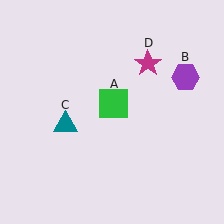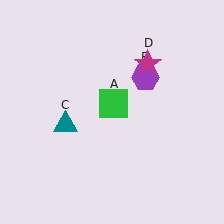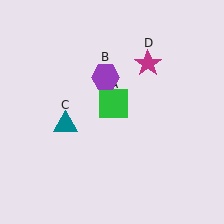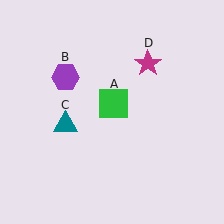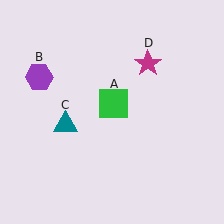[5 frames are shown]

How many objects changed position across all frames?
1 object changed position: purple hexagon (object B).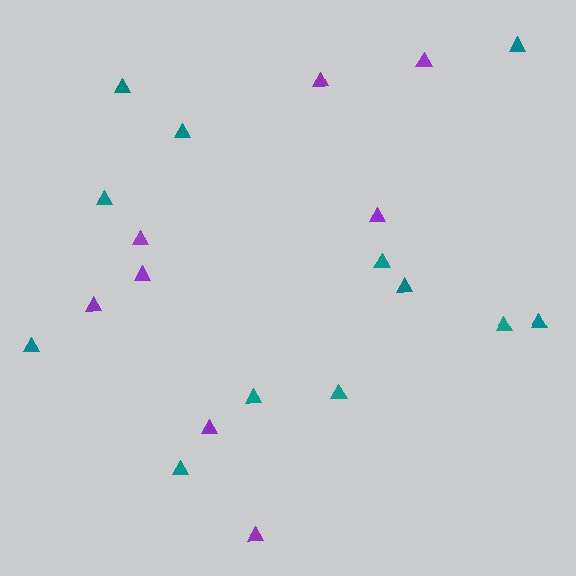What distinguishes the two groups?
There are 2 groups: one group of purple triangles (8) and one group of teal triangles (12).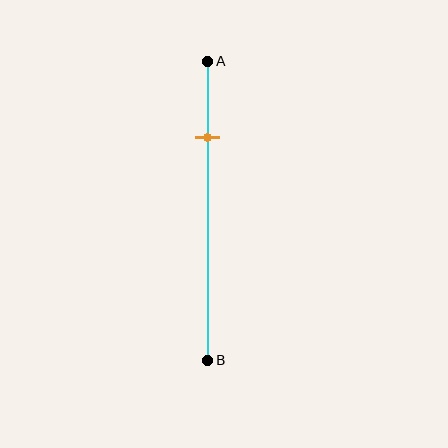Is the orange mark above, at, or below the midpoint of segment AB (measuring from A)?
The orange mark is above the midpoint of segment AB.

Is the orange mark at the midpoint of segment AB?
No, the mark is at about 25% from A, not at the 50% midpoint.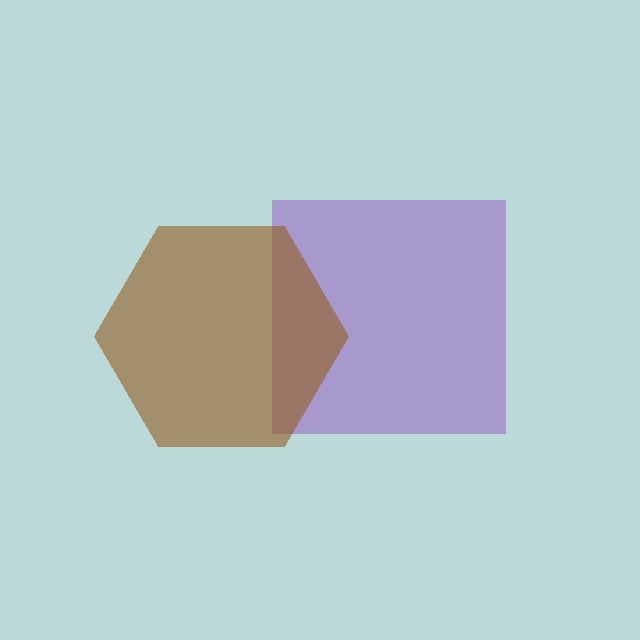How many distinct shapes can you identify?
There are 2 distinct shapes: a purple square, a brown hexagon.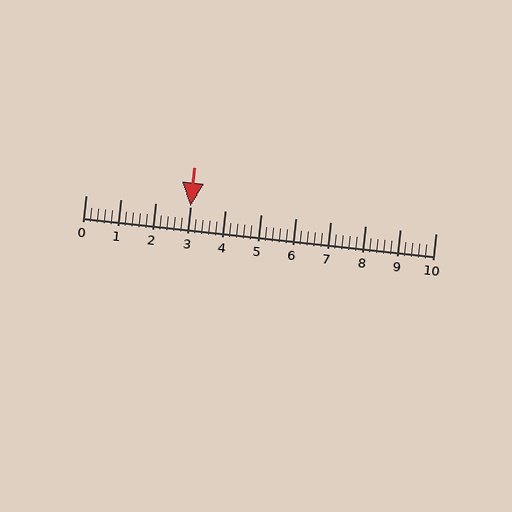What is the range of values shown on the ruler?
The ruler shows values from 0 to 10.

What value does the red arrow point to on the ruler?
The red arrow points to approximately 3.0.